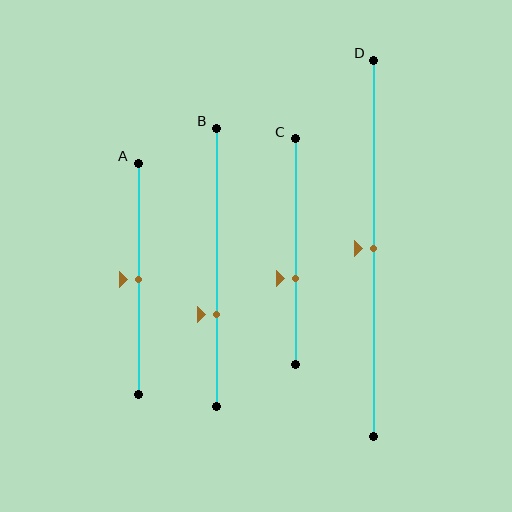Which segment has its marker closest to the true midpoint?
Segment A has its marker closest to the true midpoint.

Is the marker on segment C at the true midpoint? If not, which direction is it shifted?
No, the marker on segment C is shifted downward by about 12% of the segment length.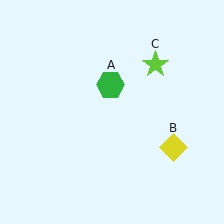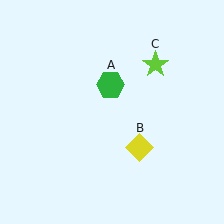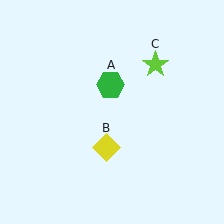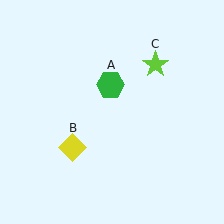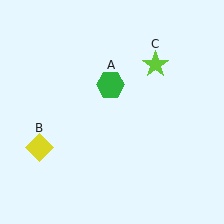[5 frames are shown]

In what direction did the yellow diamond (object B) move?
The yellow diamond (object B) moved left.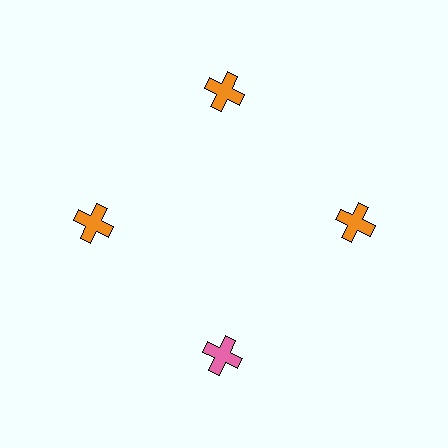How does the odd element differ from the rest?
It has a different color: pink instead of orange.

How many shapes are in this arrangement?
There are 4 shapes arranged in a ring pattern.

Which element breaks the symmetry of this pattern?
The pink cross at roughly the 6 o'clock position breaks the symmetry. All other shapes are orange crosses.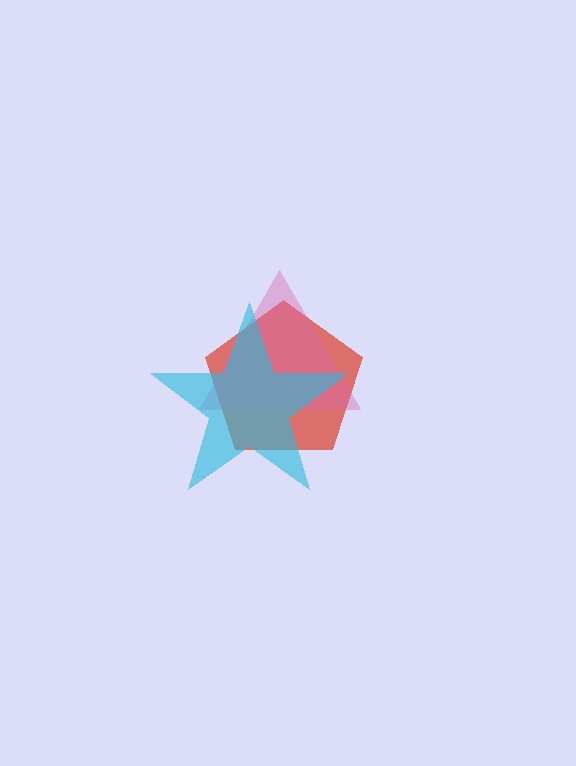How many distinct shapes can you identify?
There are 3 distinct shapes: a red pentagon, a pink triangle, a cyan star.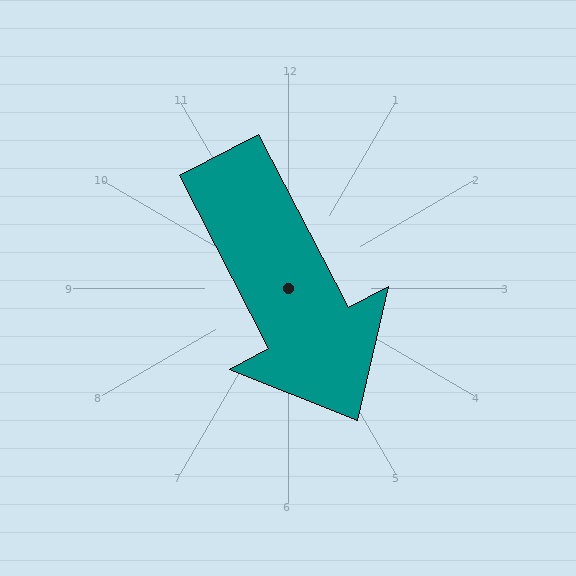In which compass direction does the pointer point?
Southeast.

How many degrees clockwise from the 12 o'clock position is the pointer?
Approximately 153 degrees.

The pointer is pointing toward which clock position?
Roughly 5 o'clock.